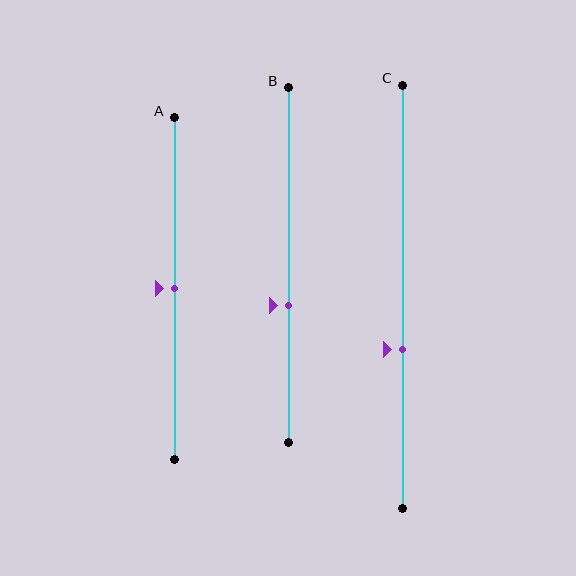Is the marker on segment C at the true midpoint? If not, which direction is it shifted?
No, the marker on segment C is shifted downward by about 12% of the segment length.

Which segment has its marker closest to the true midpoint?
Segment A has its marker closest to the true midpoint.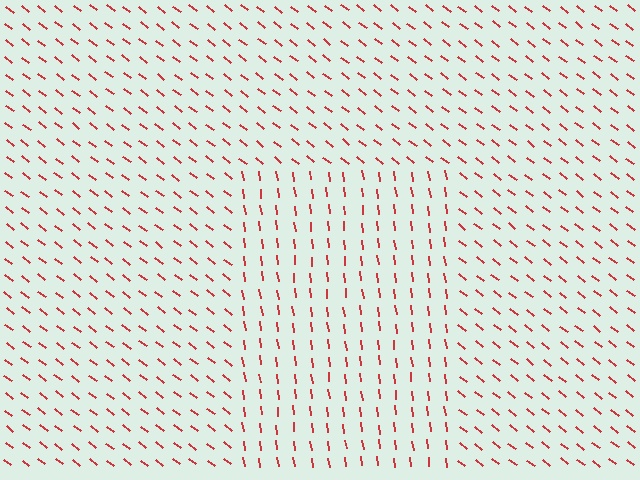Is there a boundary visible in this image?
Yes, there is a texture boundary formed by a change in line orientation.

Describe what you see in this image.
The image is filled with small red line segments. A rectangle region in the image has lines oriented differently from the surrounding lines, creating a visible texture boundary.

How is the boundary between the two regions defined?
The boundary is defined purely by a change in line orientation (approximately 45 degrees difference). All lines are the same color and thickness.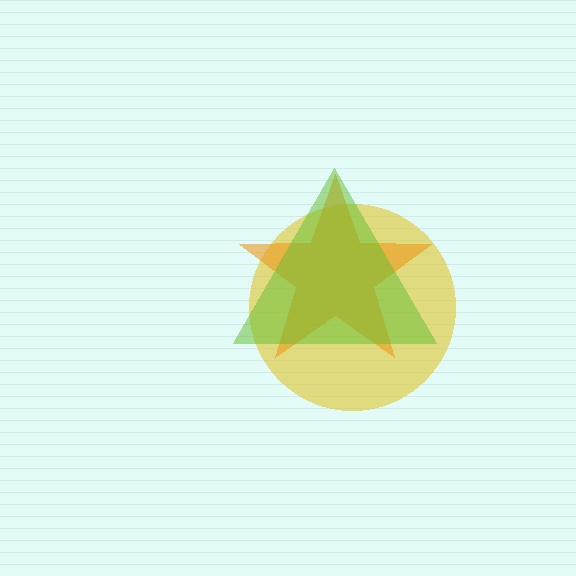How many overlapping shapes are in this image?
There are 3 overlapping shapes in the image.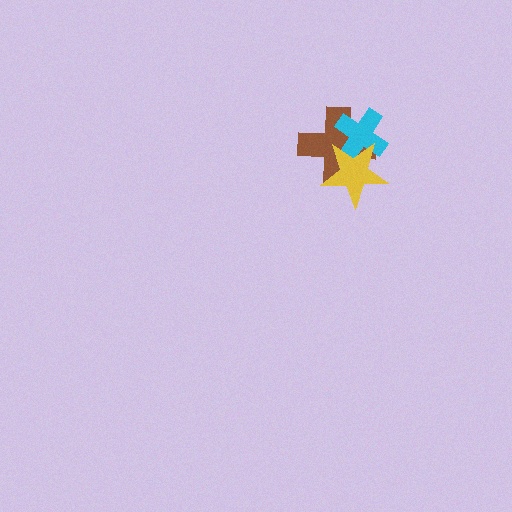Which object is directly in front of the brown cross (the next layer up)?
The cyan cross is directly in front of the brown cross.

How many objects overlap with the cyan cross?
2 objects overlap with the cyan cross.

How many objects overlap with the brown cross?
2 objects overlap with the brown cross.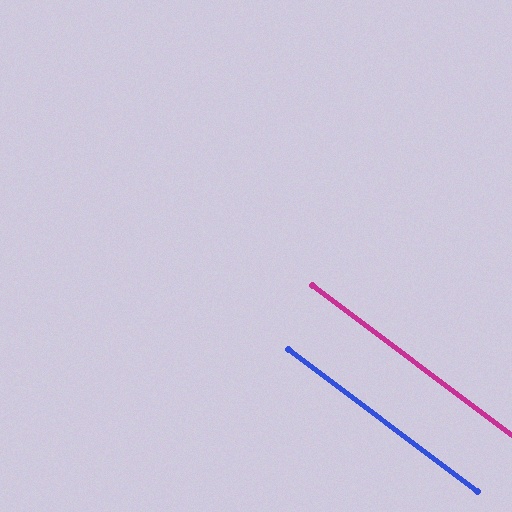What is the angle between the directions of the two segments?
Approximately 0 degrees.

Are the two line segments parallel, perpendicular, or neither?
Parallel — their directions differ by only 0.1°.